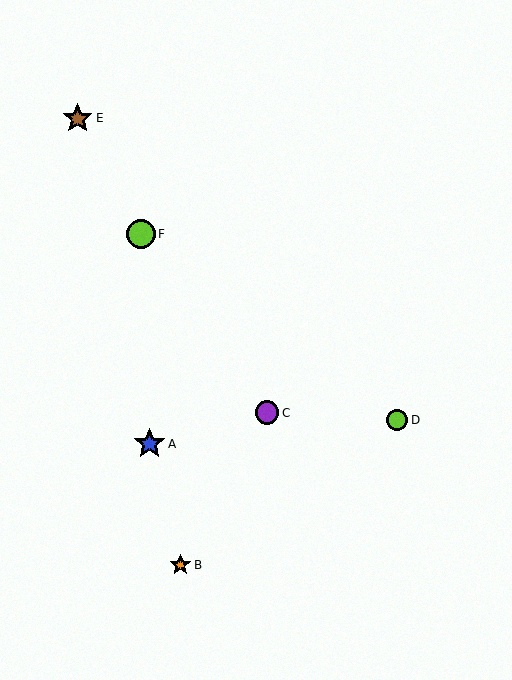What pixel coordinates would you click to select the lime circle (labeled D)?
Click at (397, 420) to select the lime circle D.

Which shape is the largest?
The blue star (labeled A) is the largest.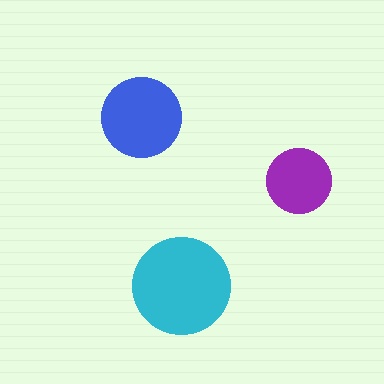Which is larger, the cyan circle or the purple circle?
The cyan one.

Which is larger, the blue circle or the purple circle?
The blue one.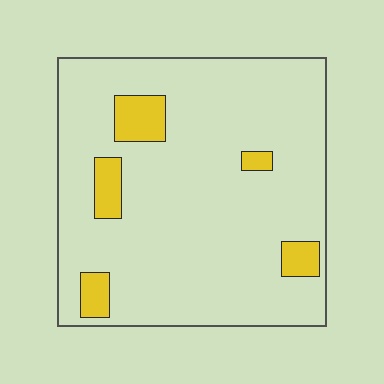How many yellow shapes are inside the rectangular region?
5.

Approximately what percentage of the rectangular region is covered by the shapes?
Approximately 10%.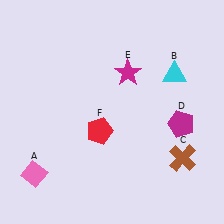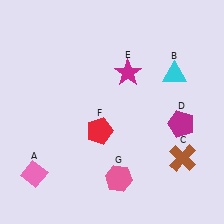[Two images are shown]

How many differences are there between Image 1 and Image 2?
There is 1 difference between the two images.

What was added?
A pink hexagon (G) was added in Image 2.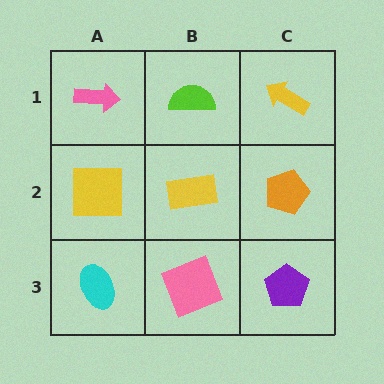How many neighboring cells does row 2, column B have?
4.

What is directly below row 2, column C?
A purple pentagon.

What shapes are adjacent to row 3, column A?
A yellow square (row 2, column A), a pink square (row 3, column B).